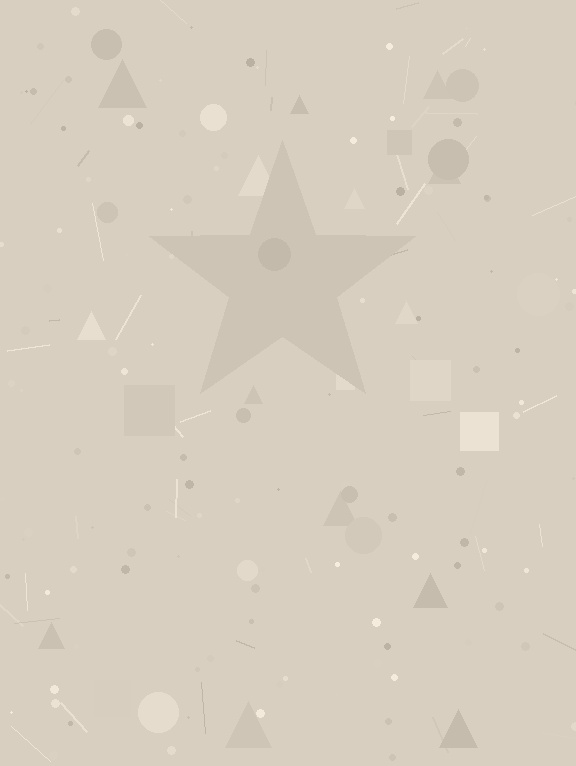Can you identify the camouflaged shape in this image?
The camouflaged shape is a star.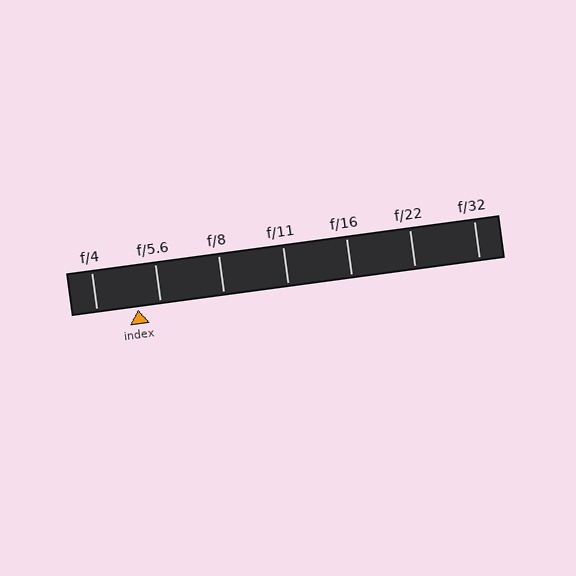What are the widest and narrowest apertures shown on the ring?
The widest aperture shown is f/4 and the narrowest is f/32.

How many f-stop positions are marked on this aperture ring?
There are 7 f-stop positions marked.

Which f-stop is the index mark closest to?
The index mark is closest to f/5.6.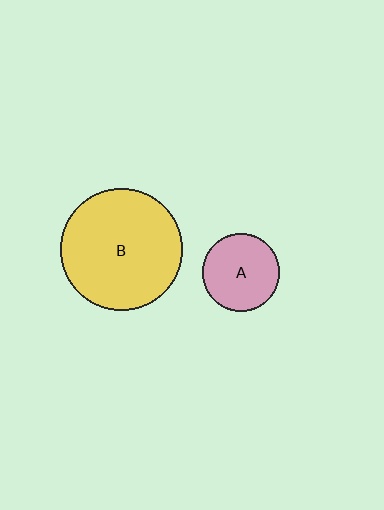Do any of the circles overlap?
No, none of the circles overlap.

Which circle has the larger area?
Circle B (yellow).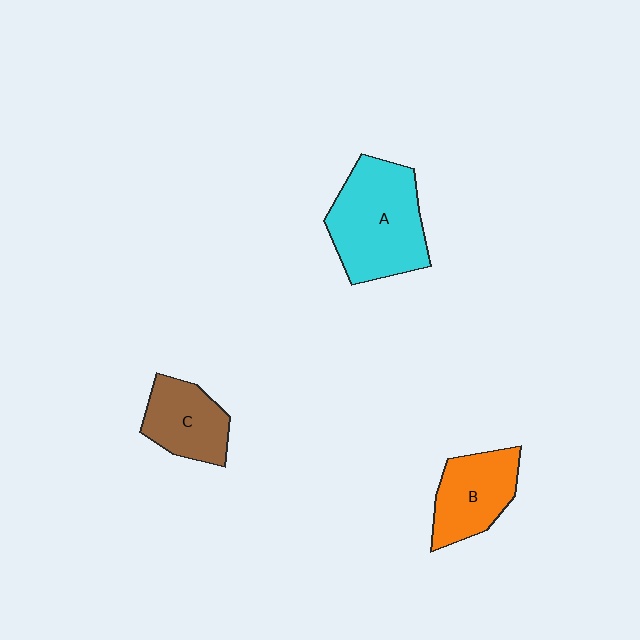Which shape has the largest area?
Shape A (cyan).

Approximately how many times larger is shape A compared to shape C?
Approximately 1.7 times.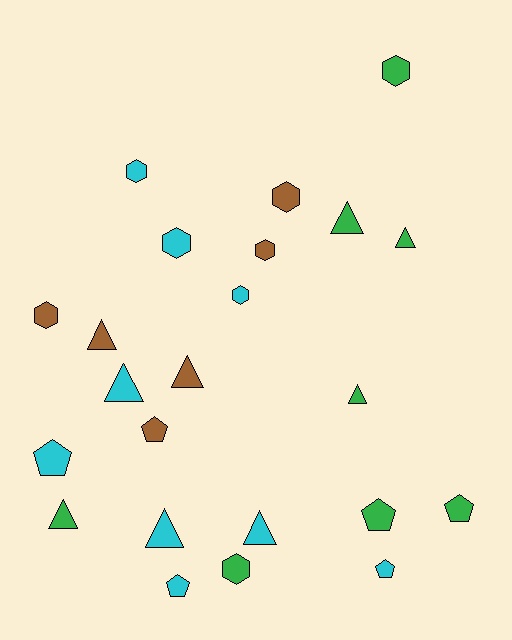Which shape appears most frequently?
Triangle, with 9 objects.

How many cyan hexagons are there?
There are 3 cyan hexagons.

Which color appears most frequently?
Cyan, with 9 objects.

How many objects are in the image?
There are 23 objects.